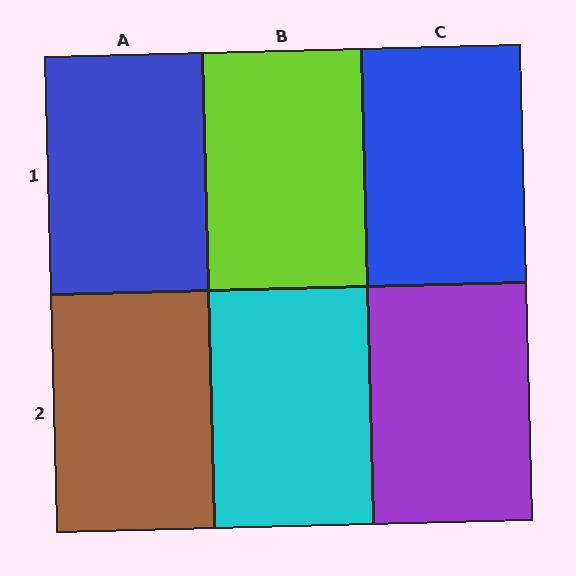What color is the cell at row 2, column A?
Brown.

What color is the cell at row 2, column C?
Purple.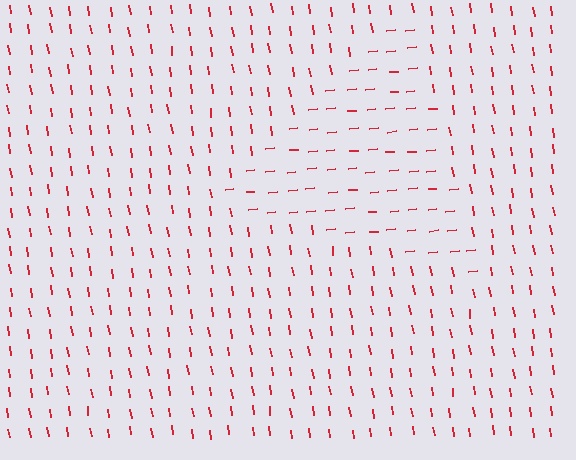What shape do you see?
I see a triangle.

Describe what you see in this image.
The image is filled with small red line segments. A triangle region in the image has lines oriented differently from the surrounding lines, creating a visible texture boundary.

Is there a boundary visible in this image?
Yes, there is a texture boundary formed by a change in line orientation.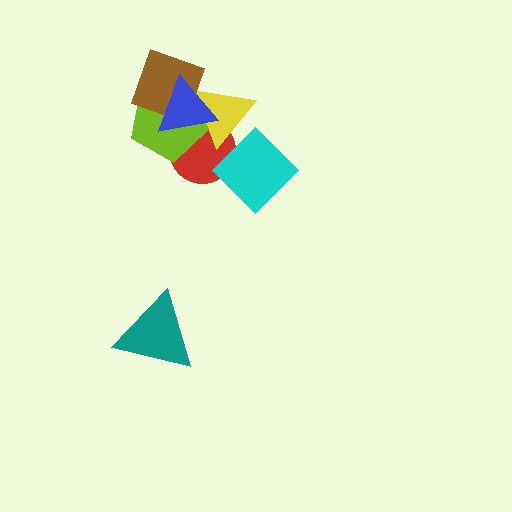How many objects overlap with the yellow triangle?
5 objects overlap with the yellow triangle.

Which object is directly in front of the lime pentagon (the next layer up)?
The brown diamond is directly in front of the lime pentagon.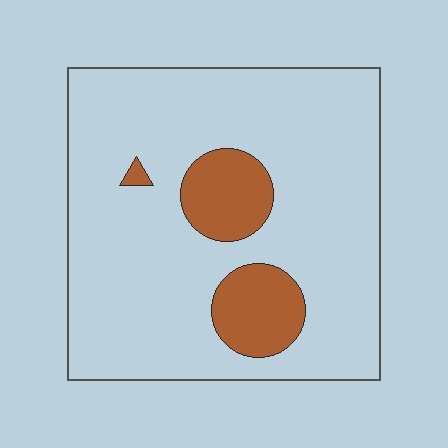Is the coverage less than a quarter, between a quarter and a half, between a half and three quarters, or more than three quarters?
Less than a quarter.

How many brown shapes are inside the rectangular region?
3.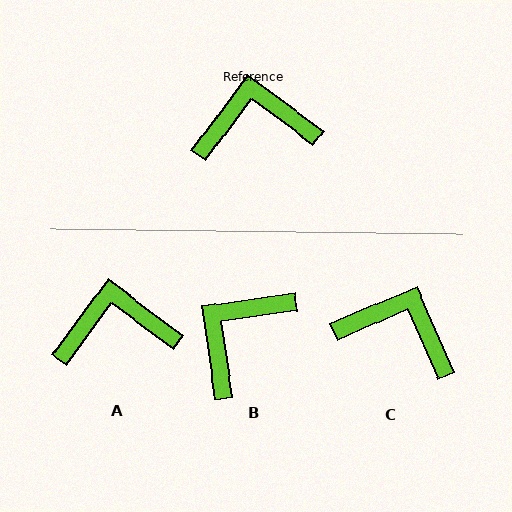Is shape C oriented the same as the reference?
No, it is off by about 30 degrees.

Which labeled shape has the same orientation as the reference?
A.